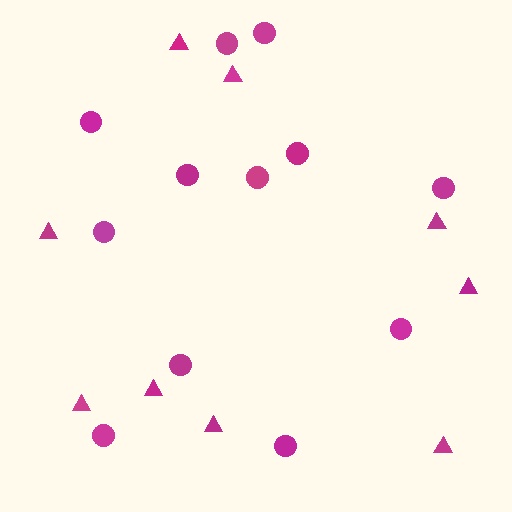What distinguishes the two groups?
There are 2 groups: one group of triangles (9) and one group of circles (12).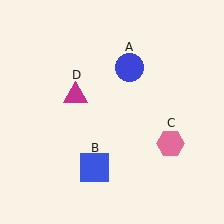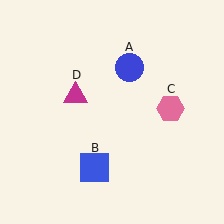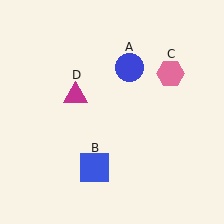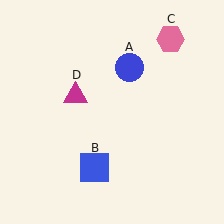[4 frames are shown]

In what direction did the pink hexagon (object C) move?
The pink hexagon (object C) moved up.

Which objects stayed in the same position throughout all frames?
Blue circle (object A) and blue square (object B) and magenta triangle (object D) remained stationary.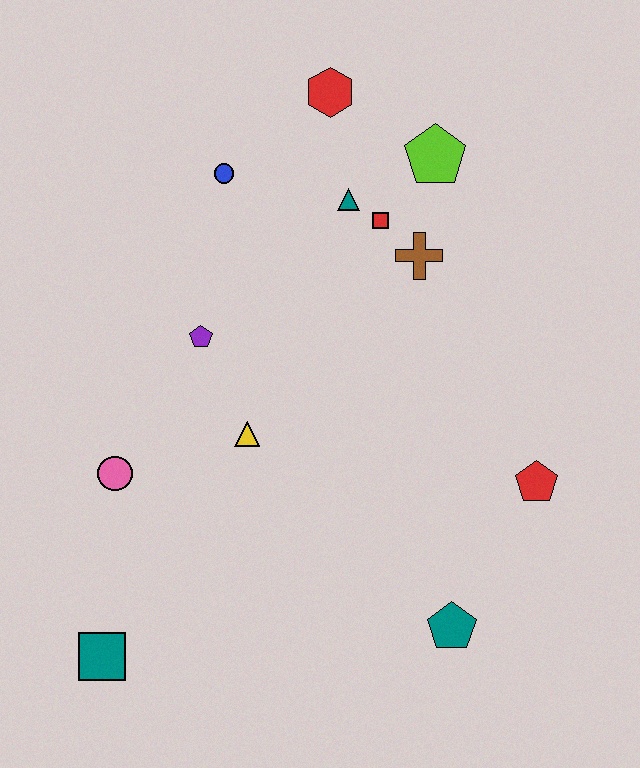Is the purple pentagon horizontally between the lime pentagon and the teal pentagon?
No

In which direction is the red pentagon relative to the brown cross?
The red pentagon is below the brown cross.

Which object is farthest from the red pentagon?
The teal square is farthest from the red pentagon.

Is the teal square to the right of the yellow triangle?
No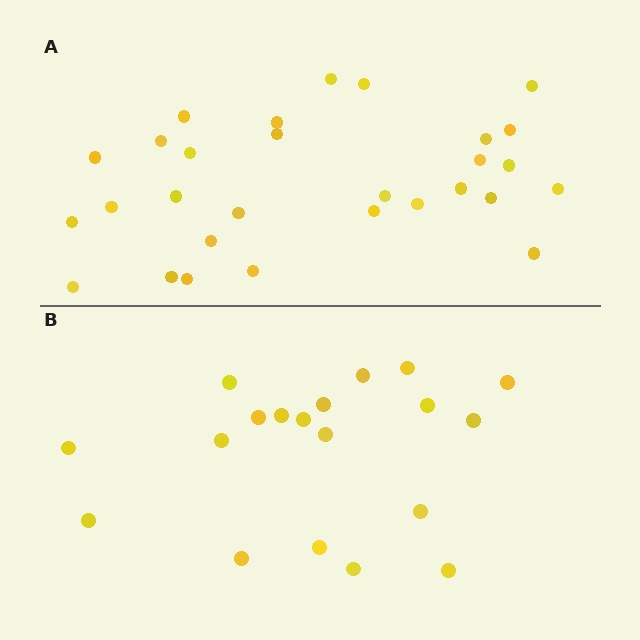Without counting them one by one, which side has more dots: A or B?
Region A (the top region) has more dots.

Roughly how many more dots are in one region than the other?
Region A has roughly 10 or so more dots than region B.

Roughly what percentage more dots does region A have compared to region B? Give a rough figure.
About 55% more.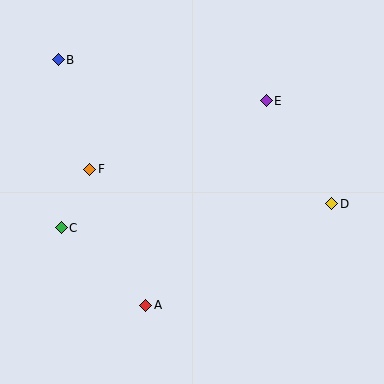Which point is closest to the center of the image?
Point F at (90, 169) is closest to the center.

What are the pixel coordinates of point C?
Point C is at (61, 228).